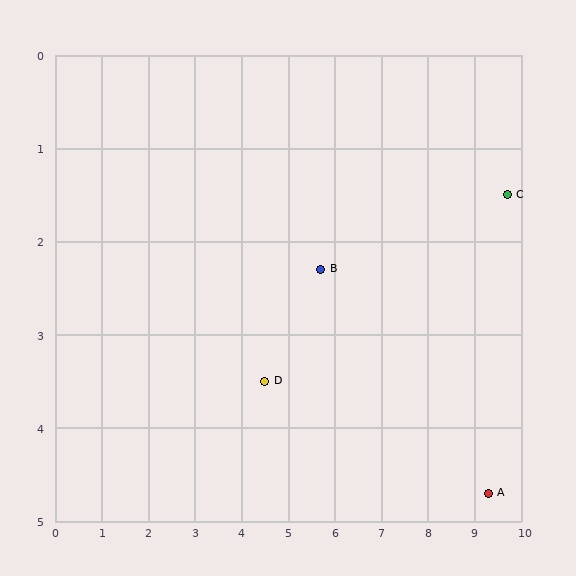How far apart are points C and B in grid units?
Points C and B are about 4.1 grid units apart.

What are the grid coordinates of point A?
Point A is at approximately (9.3, 4.7).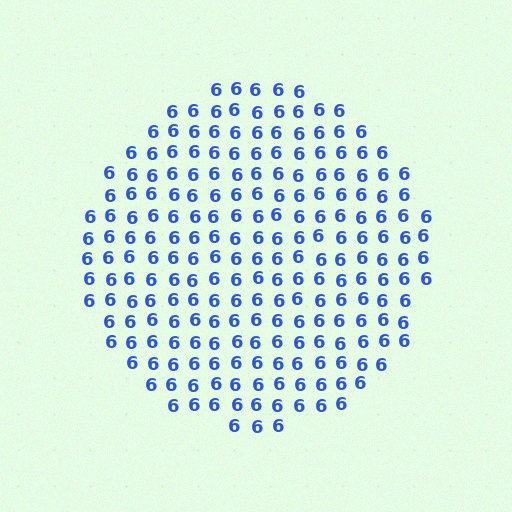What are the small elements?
The small elements are digit 6's.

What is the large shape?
The large shape is a circle.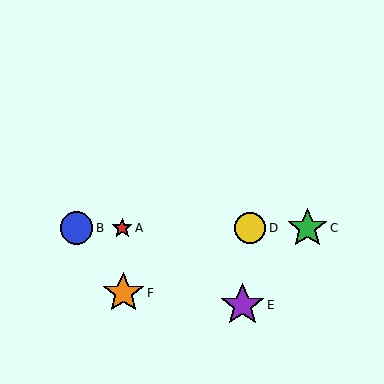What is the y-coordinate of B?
Object B is at y≈228.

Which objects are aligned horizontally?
Objects A, B, C, D are aligned horizontally.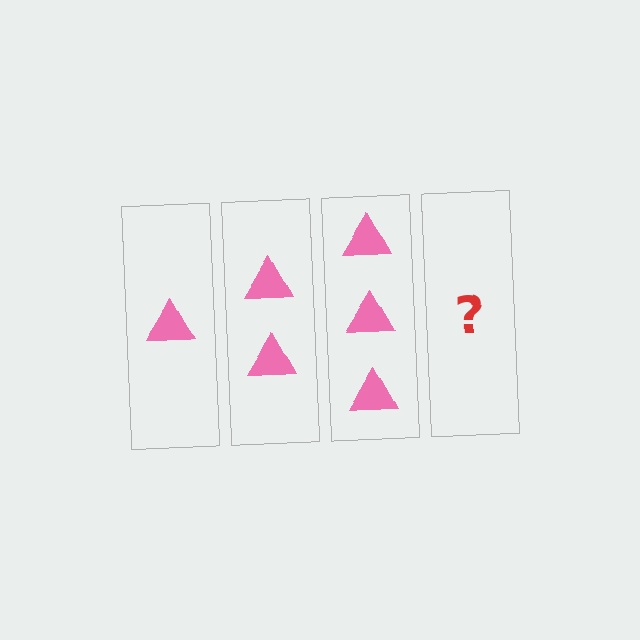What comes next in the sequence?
The next element should be 4 triangles.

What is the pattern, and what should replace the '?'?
The pattern is that each step adds one more triangle. The '?' should be 4 triangles.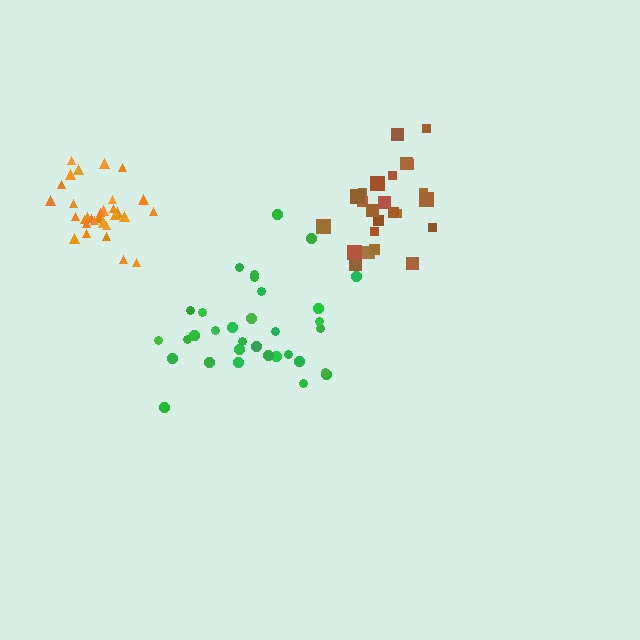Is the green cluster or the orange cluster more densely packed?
Orange.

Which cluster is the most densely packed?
Orange.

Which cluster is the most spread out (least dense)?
Green.